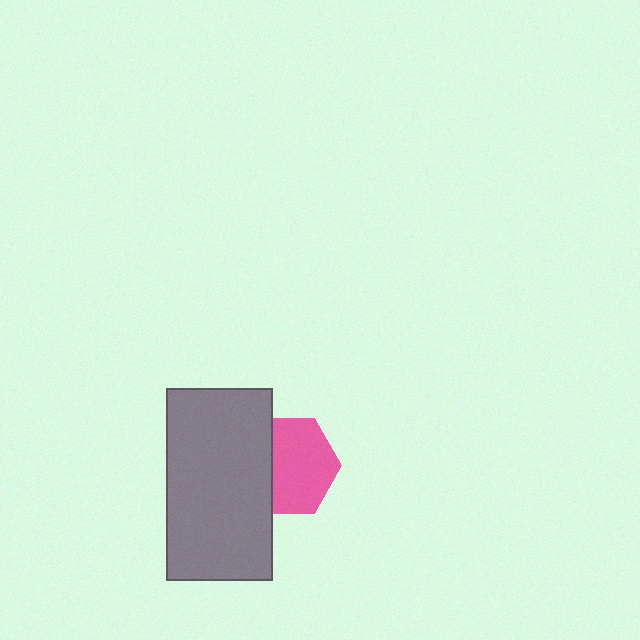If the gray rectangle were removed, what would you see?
You would see the complete pink hexagon.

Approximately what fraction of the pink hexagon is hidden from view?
Roughly 34% of the pink hexagon is hidden behind the gray rectangle.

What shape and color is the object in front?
The object in front is a gray rectangle.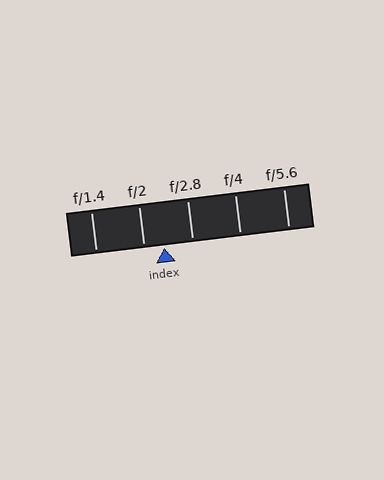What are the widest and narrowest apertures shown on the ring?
The widest aperture shown is f/1.4 and the narrowest is f/5.6.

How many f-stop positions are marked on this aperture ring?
There are 5 f-stop positions marked.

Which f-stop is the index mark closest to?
The index mark is closest to f/2.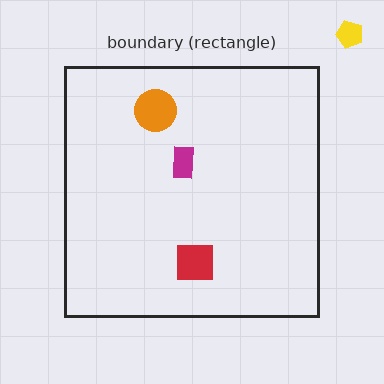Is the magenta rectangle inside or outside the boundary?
Inside.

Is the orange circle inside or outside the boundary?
Inside.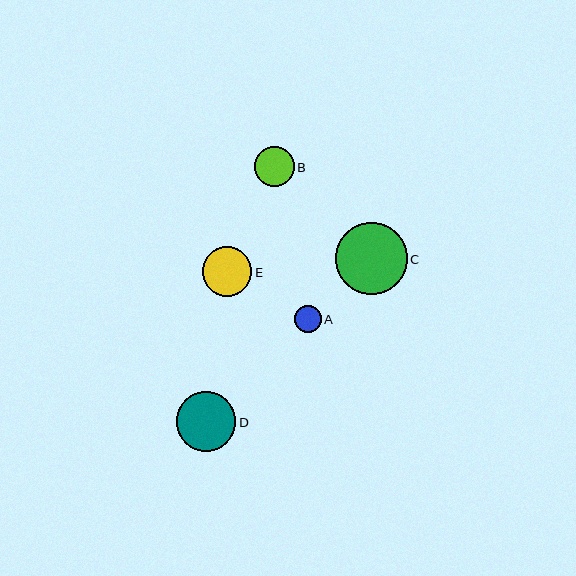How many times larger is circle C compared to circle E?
Circle C is approximately 1.4 times the size of circle E.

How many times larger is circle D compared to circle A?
Circle D is approximately 2.2 times the size of circle A.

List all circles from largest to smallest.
From largest to smallest: C, D, E, B, A.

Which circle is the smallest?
Circle A is the smallest with a size of approximately 27 pixels.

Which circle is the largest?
Circle C is the largest with a size of approximately 72 pixels.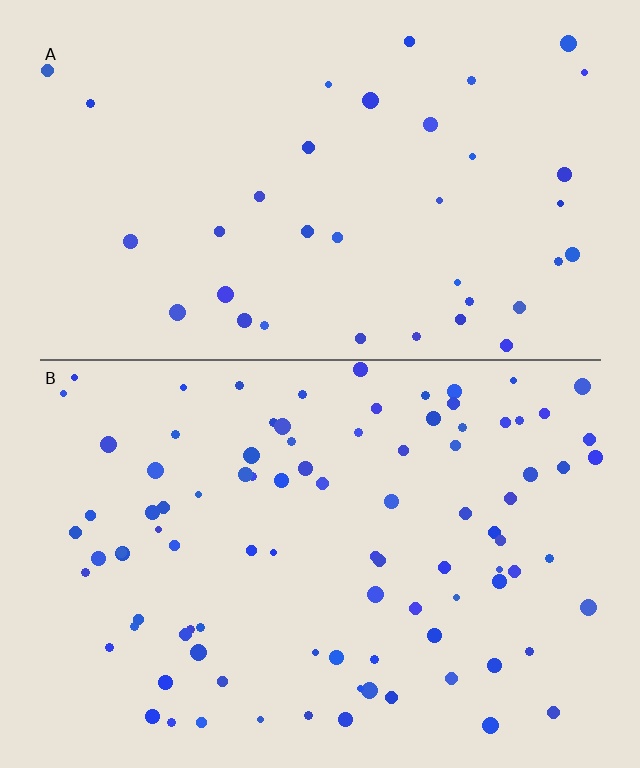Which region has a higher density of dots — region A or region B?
B (the bottom).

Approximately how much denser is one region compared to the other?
Approximately 2.4× — region B over region A.